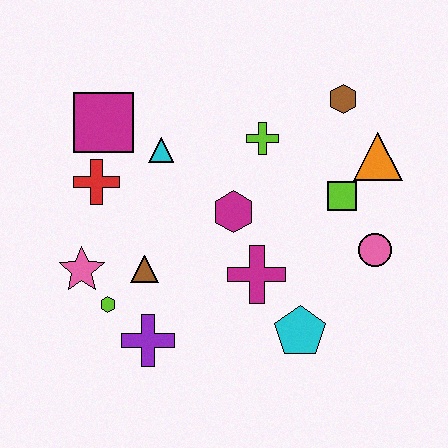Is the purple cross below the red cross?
Yes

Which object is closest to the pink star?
The lime hexagon is closest to the pink star.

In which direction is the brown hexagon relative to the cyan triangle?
The brown hexagon is to the right of the cyan triangle.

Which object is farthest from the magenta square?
The pink circle is farthest from the magenta square.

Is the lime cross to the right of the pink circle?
No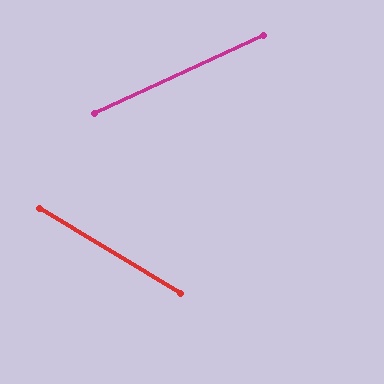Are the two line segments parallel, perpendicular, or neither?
Neither parallel nor perpendicular — they differ by about 56°.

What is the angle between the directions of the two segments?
Approximately 56 degrees.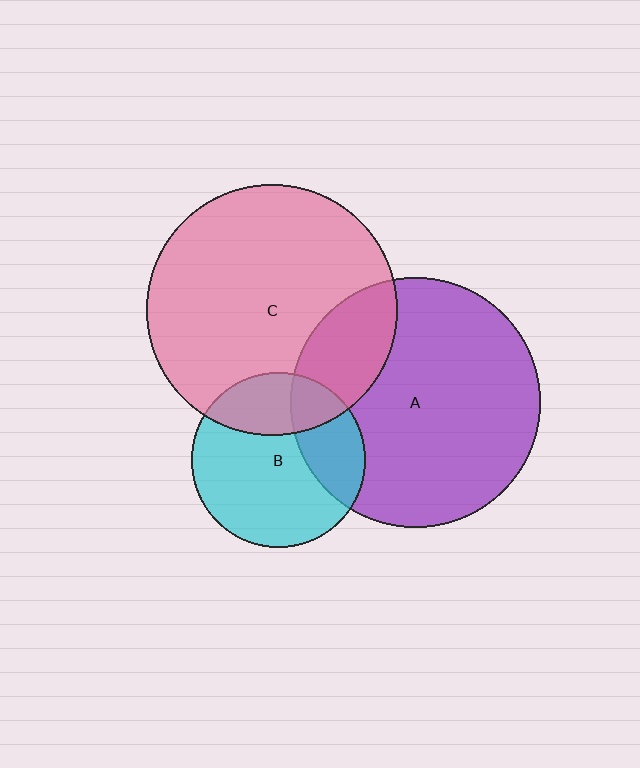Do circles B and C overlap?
Yes.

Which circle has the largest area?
Circle C (pink).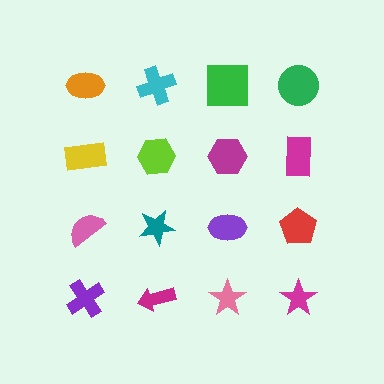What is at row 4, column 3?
A pink star.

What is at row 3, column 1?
A pink semicircle.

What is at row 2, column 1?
A yellow rectangle.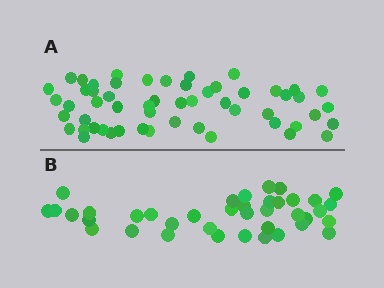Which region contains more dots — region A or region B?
Region A (the top region) has more dots.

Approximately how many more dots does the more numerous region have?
Region A has approximately 15 more dots than region B.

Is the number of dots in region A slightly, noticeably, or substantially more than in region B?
Region A has noticeably more, but not dramatically so. The ratio is roughly 1.4 to 1.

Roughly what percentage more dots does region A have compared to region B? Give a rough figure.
About 40% more.